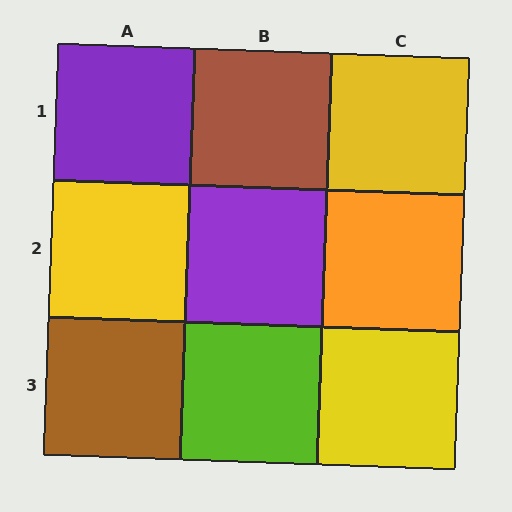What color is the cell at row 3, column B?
Lime.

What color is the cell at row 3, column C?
Yellow.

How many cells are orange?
1 cell is orange.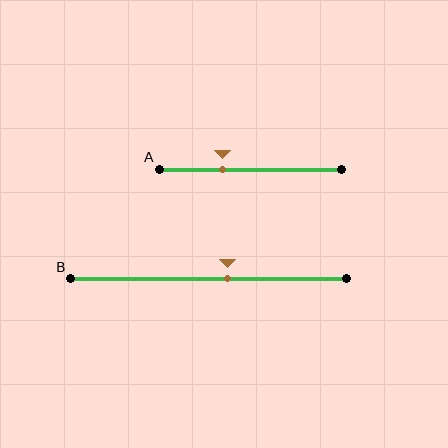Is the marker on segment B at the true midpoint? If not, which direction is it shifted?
No, the marker on segment B is shifted to the right by about 7% of the segment length.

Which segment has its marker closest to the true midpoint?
Segment B has its marker closest to the true midpoint.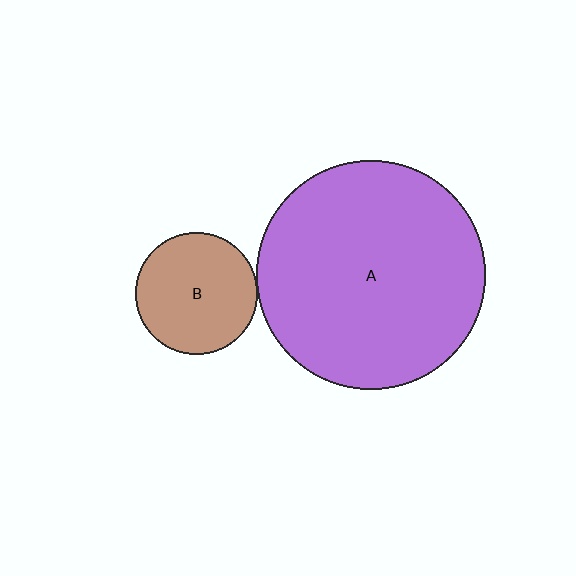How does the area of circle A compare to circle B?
Approximately 3.5 times.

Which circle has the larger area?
Circle A (purple).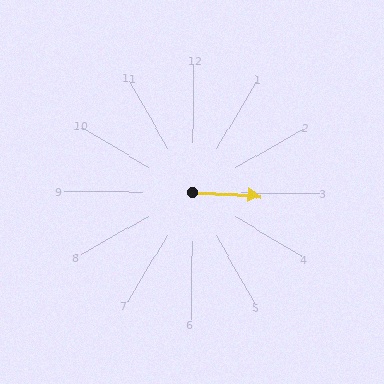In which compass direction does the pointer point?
East.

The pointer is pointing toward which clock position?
Roughly 3 o'clock.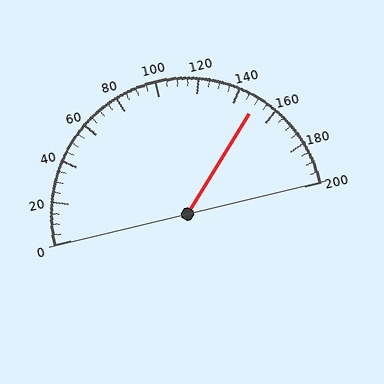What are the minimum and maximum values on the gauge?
The gauge ranges from 0 to 200.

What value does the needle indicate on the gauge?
The needle indicates approximately 150.